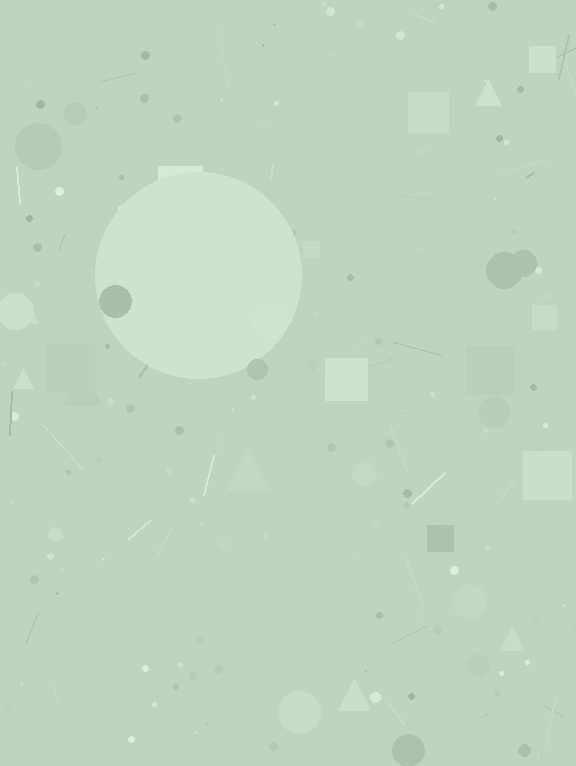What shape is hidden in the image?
A circle is hidden in the image.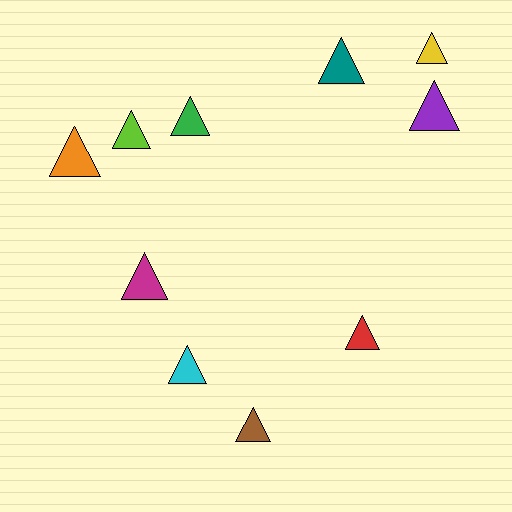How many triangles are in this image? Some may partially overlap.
There are 10 triangles.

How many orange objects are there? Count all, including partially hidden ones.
There is 1 orange object.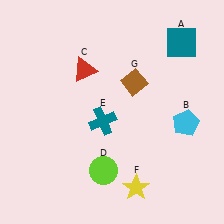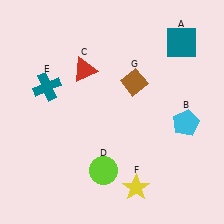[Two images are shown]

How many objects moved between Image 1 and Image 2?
1 object moved between the two images.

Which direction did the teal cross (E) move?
The teal cross (E) moved left.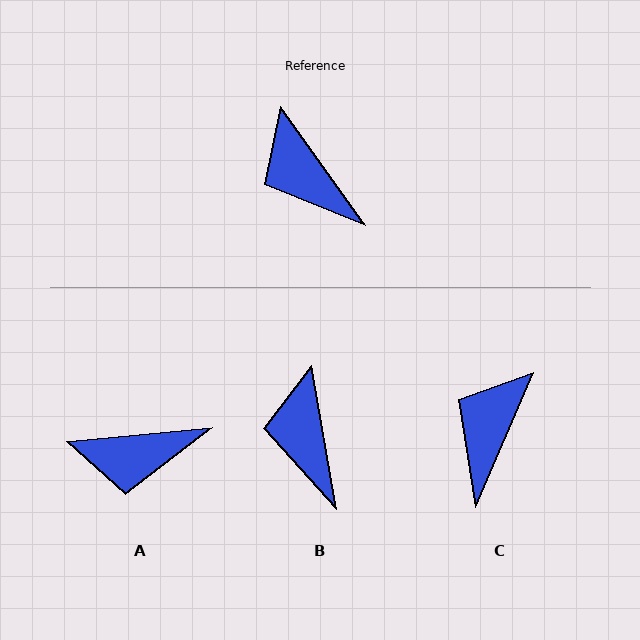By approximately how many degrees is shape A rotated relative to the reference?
Approximately 60 degrees counter-clockwise.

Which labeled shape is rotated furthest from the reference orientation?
A, about 60 degrees away.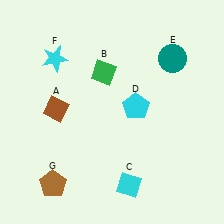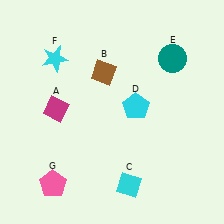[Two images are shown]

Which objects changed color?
A changed from brown to magenta. B changed from green to brown. G changed from brown to pink.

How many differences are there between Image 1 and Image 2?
There are 3 differences between the two images.